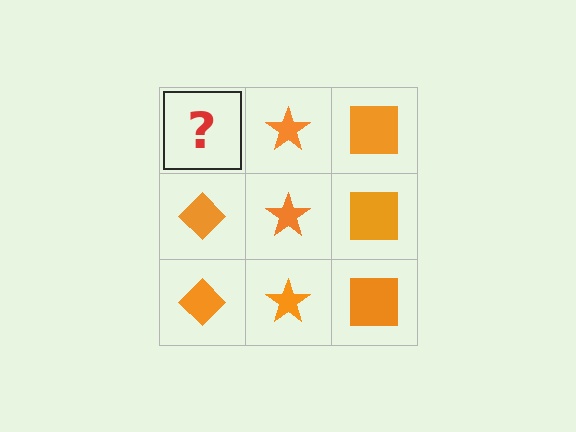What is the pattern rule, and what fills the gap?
The rule is that each column has a consistent shape. The gap should be filled with an orange diamond.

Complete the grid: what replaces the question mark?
The question mark should be replaced with an orange diamond.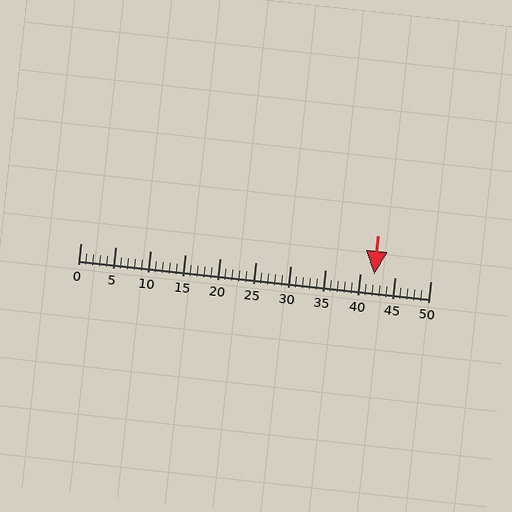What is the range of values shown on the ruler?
The ruler shows values from 0 to 50.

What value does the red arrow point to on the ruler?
The red arrow points to approximately 42.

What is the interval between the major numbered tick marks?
The major tick marks are spaced 5 units apart.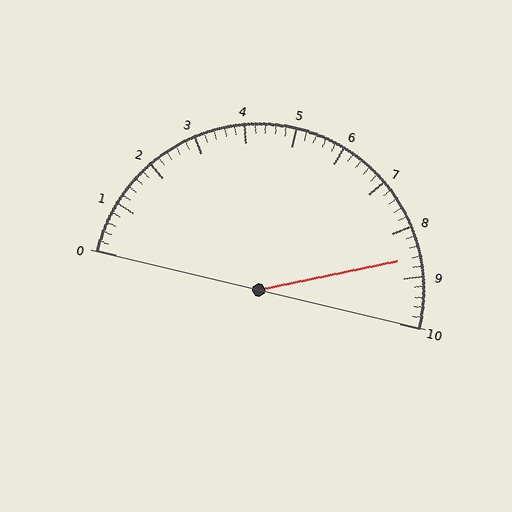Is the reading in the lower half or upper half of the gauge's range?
The reading is in the upper half of the range (0 to 10).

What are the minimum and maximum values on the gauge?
The gauge ranges from 0 to 10.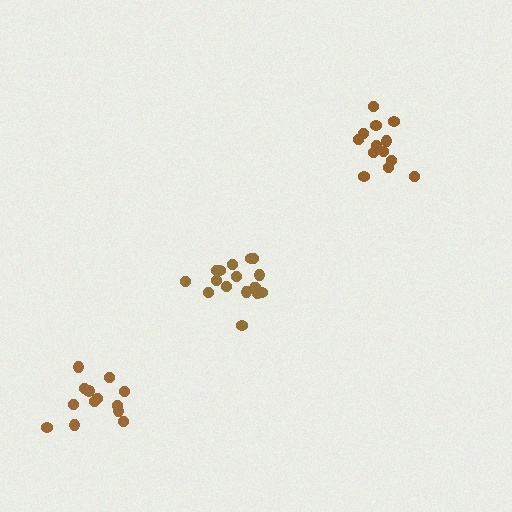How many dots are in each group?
Group 1: 13 dots, Group 2: 13 dots, Group 3: 17 dots (43 total).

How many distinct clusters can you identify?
There are 3 distinct clusters.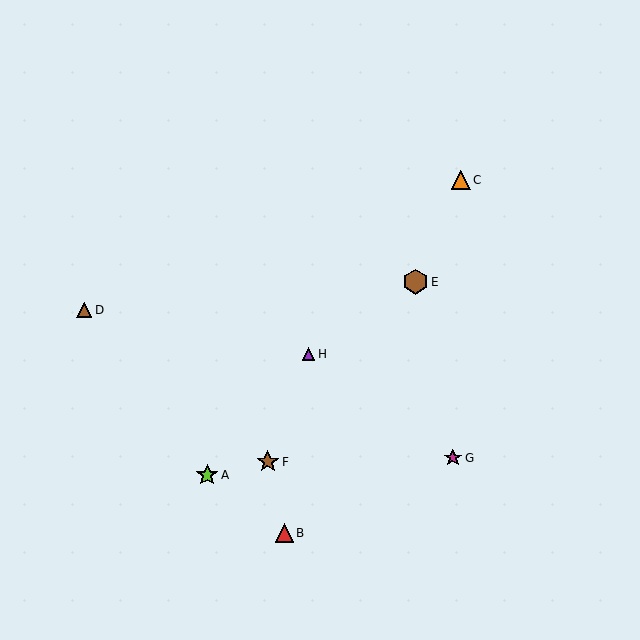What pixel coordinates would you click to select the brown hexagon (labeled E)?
Click at (416, 282) to select the brown hexagon E.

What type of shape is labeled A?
Shape A is a lime star.